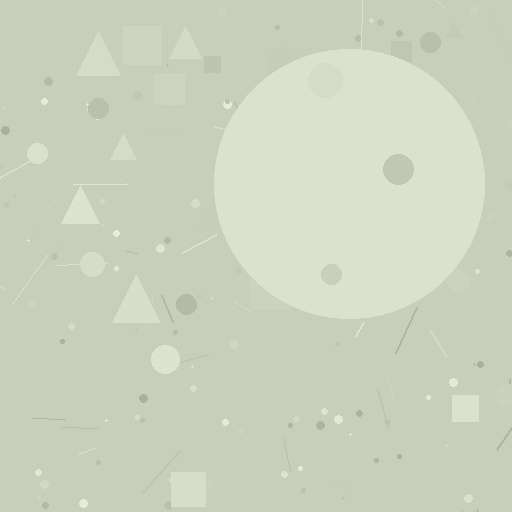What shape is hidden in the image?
A circle is hidden in the image.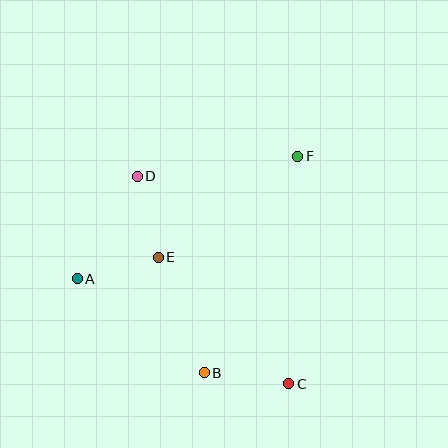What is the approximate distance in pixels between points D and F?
The distance between D and F is approximately 162 pixels.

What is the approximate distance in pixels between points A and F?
The distance between A and F is approximately 252 pixels.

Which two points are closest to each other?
Points D and E are closest to each other.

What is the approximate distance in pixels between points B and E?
The distance between B and E is approximately 124 pixels.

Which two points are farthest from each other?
Points C and D are farthest from each other.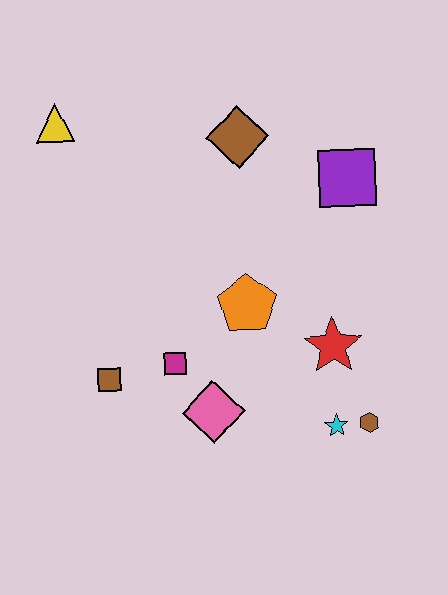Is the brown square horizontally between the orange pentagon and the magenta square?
No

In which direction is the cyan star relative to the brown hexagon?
The cyan star is to the left of the brown hexagon.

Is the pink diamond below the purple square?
Yes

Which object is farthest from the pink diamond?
The yellow triangle is farthest from the pink diamond.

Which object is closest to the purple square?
The brown diamond is closest to the purple square.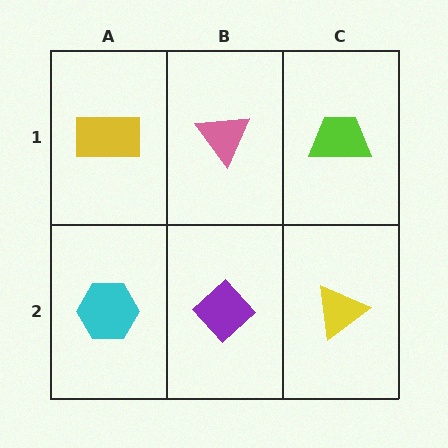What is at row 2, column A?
A cyan hexagon.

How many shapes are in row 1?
3 shapes.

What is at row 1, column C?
A lime trapezoid.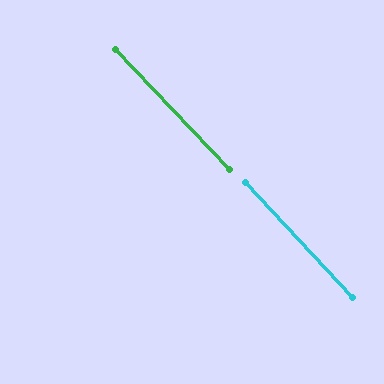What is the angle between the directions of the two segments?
Approximately 1 degree.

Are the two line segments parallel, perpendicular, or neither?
Parallel — their directions differ by only 0.7°.